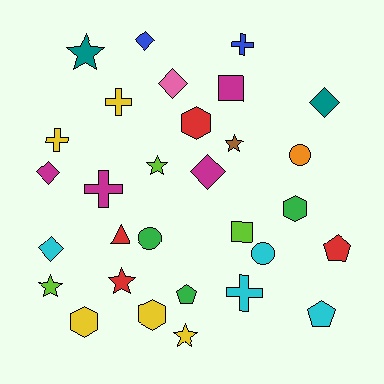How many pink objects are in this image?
There is 1 pink object.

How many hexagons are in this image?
There are 4 hexagons.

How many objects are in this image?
There are 30 objects.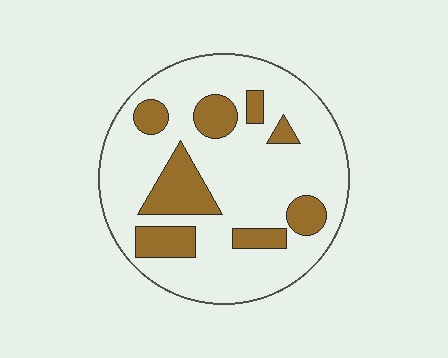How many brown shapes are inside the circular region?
8.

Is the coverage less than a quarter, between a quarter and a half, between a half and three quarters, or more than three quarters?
Less than a quarter.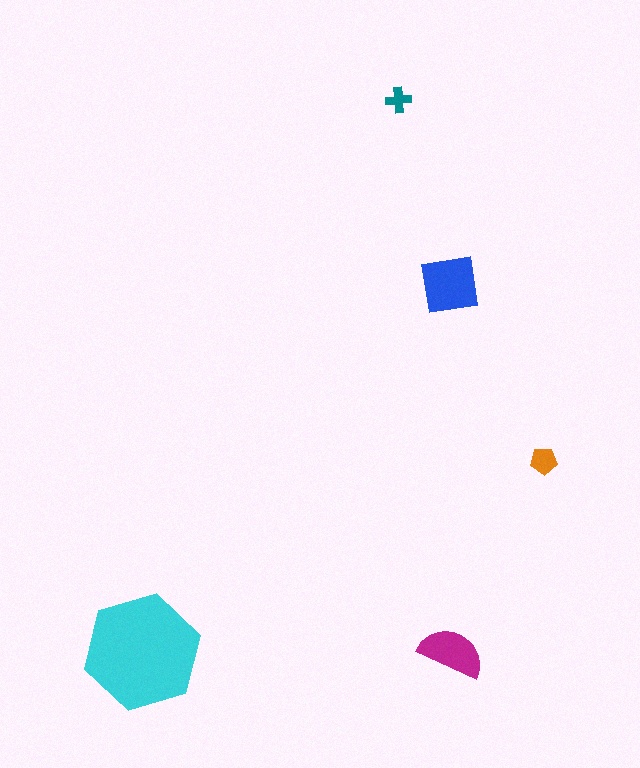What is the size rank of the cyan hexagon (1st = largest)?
1st.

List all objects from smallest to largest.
The teal cross, the orange pentagon, the magenta semicircle, the blue square, the cyan hexagon.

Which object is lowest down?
The cyan hexagon is bottommost.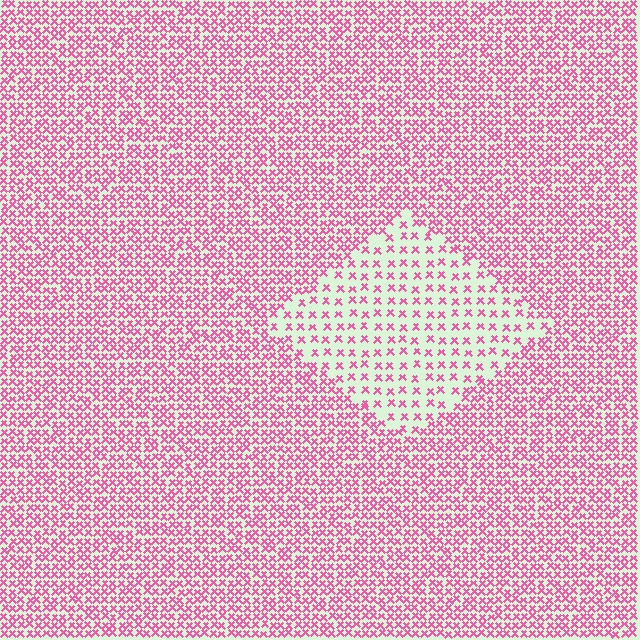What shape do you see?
I see a diamond.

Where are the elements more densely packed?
The elements are more densely packed outside the diamond boundary.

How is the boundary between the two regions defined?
The boundary is defined by a change in element density (approximately 2.3x ratio). All elements are the same color, size, and shape.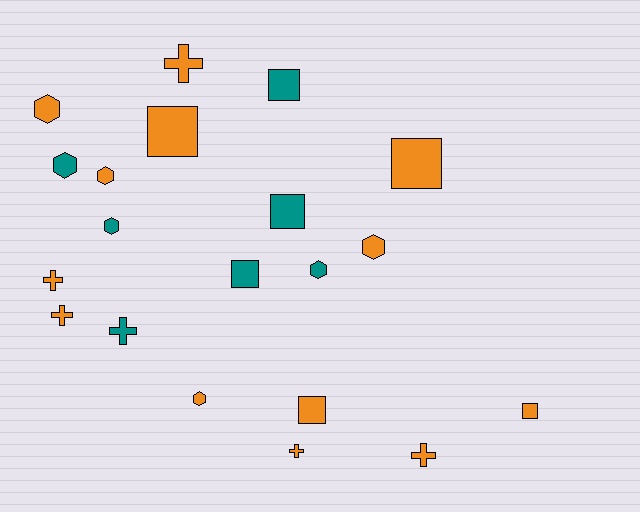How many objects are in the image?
There are 20 objects.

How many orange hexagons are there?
There are 4 orange hexagons.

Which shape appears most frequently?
Hexagon, with 7 objects.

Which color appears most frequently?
Orange, with 13 objects.